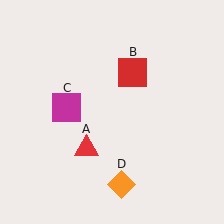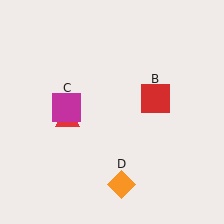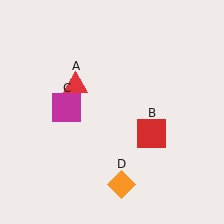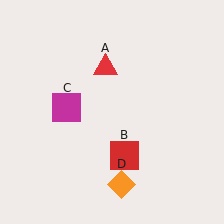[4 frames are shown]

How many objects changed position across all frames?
2 objects changed position: red triangle (object A), red square (object B).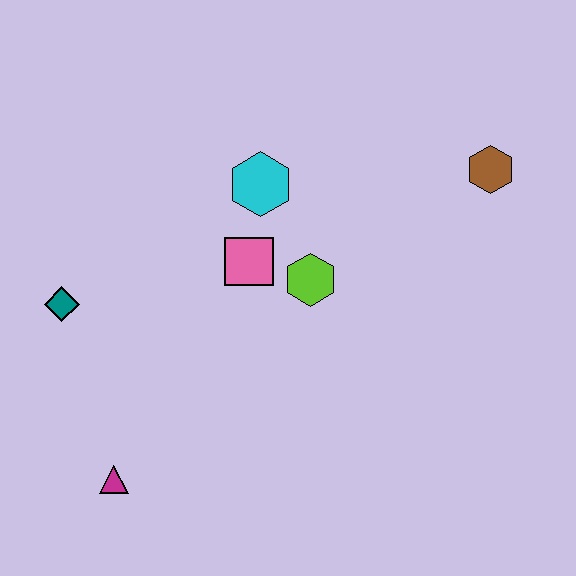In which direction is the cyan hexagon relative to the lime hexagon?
The cyan hexagon is above the lime hexagon.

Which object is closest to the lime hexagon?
The pink square is closest to the lime hexagon.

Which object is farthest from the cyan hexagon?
The magenta triangle is farthest from the cyan hexagon.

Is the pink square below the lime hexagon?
No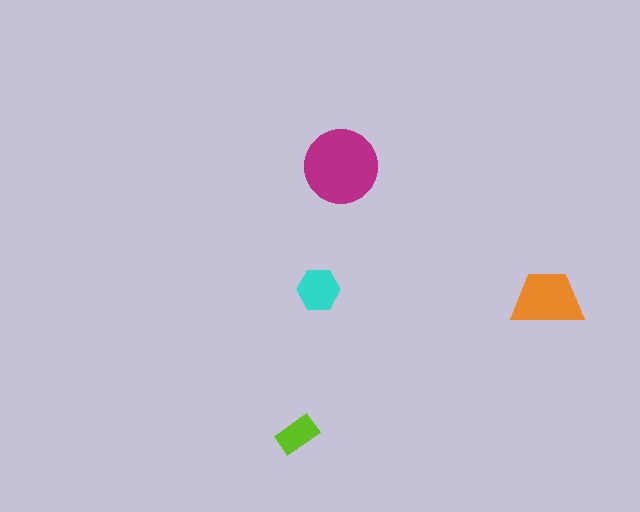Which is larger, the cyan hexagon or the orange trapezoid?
The orange trapezoid.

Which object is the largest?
The magenta circle.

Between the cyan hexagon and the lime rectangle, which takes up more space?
The cyan hexagon.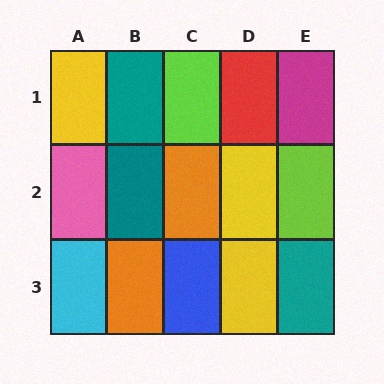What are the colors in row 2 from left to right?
Pink, teal, orange, yellow, lime.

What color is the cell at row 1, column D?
Red.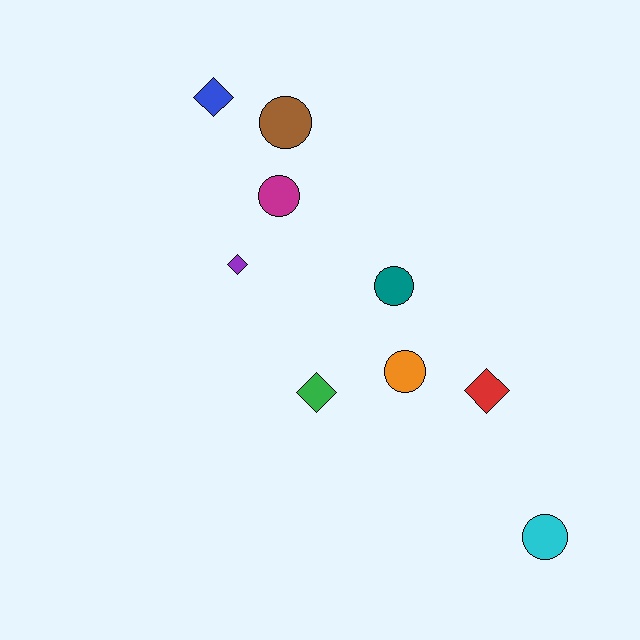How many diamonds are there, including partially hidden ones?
There are 4 diamonds.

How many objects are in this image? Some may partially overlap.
There are 9 objects.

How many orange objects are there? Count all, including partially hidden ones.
There is 1 orange object.